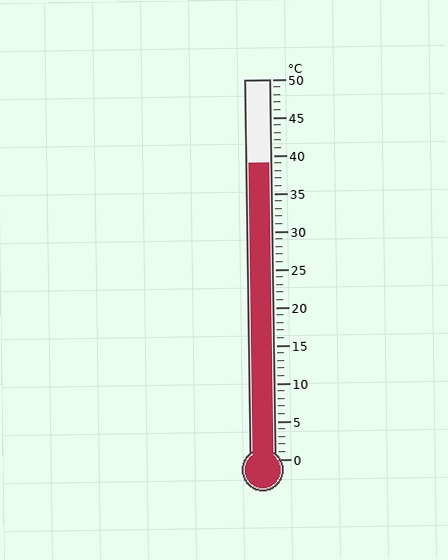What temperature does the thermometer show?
The thermometer shows approximately 39°C.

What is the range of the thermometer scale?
The thermometer scale ranges from 0°C to 50°C.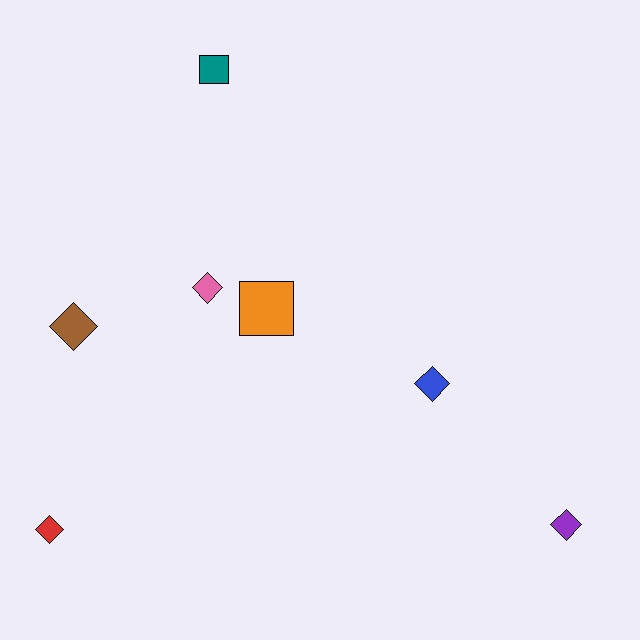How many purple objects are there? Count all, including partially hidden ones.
There is 1 purple object.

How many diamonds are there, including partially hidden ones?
There are 5 diamonds.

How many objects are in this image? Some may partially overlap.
There are 7 objects.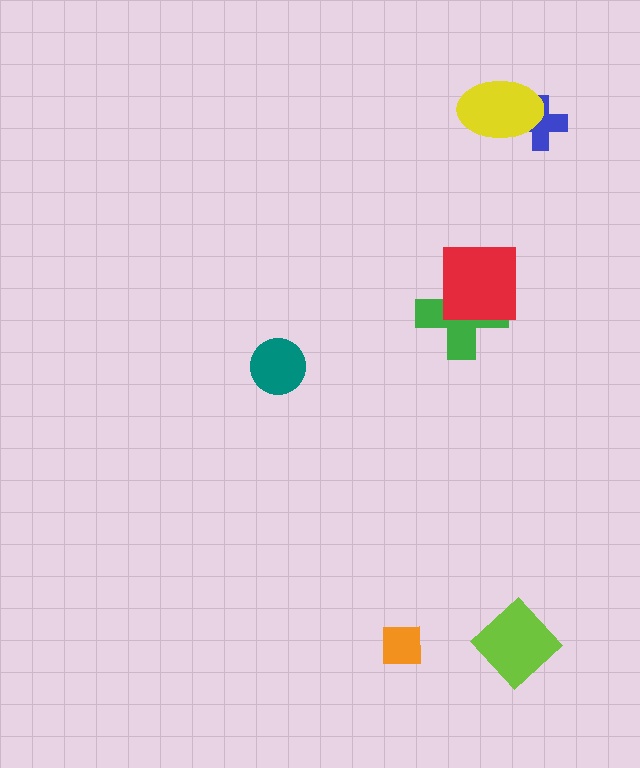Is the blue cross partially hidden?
Yes, it is partially covered by another shape.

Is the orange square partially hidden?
No, no other shape covers it.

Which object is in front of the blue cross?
The yellow ellipse is in front of the blue cross.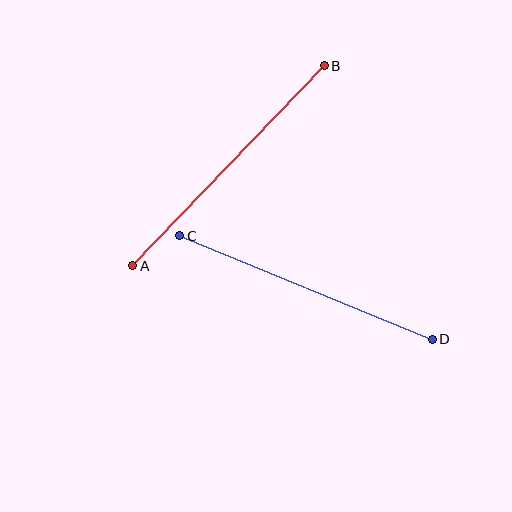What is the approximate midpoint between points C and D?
The midpoint is at approximately (306, 287) pixels.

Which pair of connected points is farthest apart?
Points A and B are farthest apart.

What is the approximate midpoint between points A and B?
The midpoint is at approximately (228, 166) pixels.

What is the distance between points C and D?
The distance is approximately 273 pixels.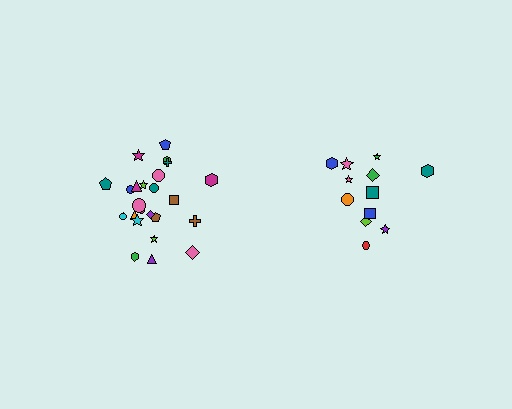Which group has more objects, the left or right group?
The left group.